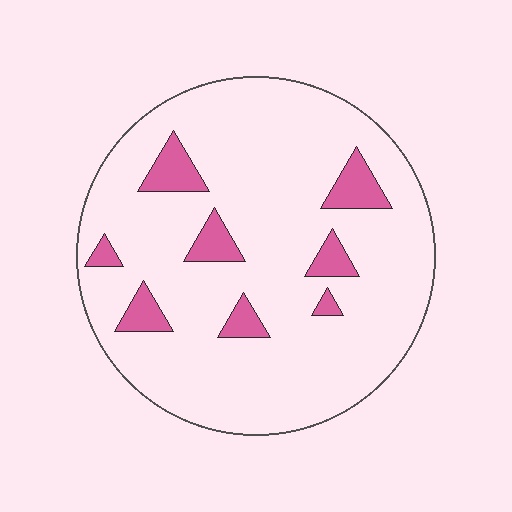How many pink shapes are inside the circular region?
8.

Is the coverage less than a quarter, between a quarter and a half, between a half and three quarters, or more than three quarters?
Less than a quarter.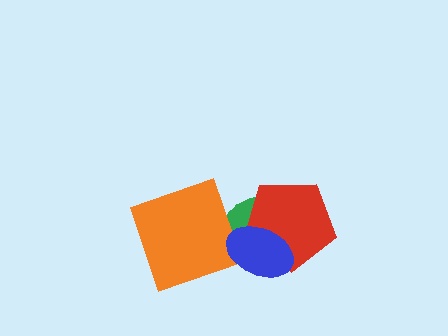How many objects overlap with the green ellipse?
3 objects overlap with the green ellipse.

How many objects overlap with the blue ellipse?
2 objects overlap with the blue ellipse.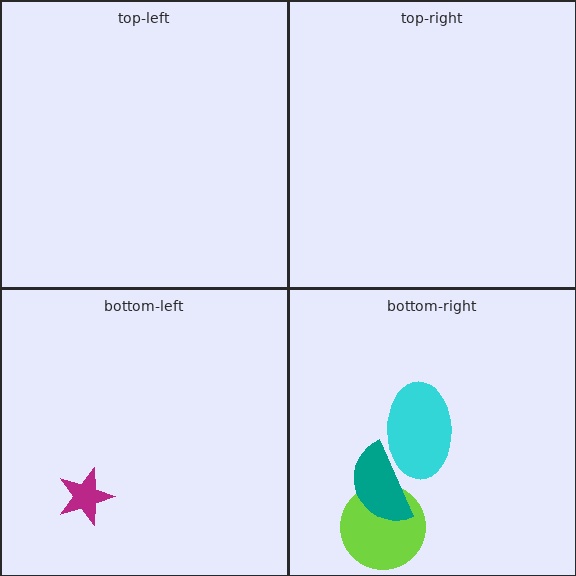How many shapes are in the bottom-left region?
1.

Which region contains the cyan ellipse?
The bottom-right region.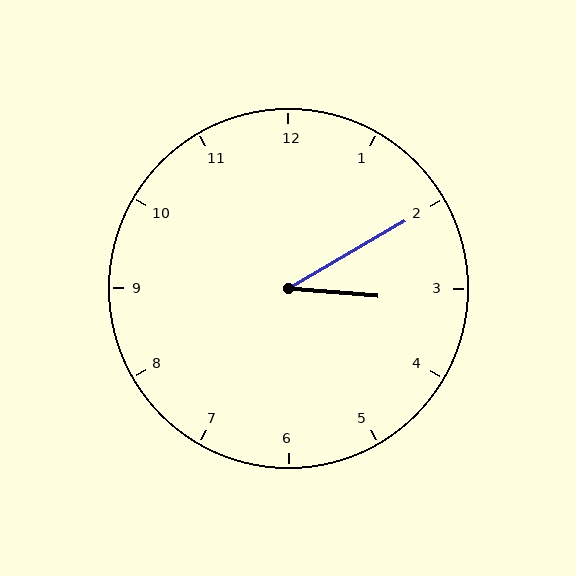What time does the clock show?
3:10.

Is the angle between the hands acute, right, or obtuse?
It is acute.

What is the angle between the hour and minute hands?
Approximately 35 degrees.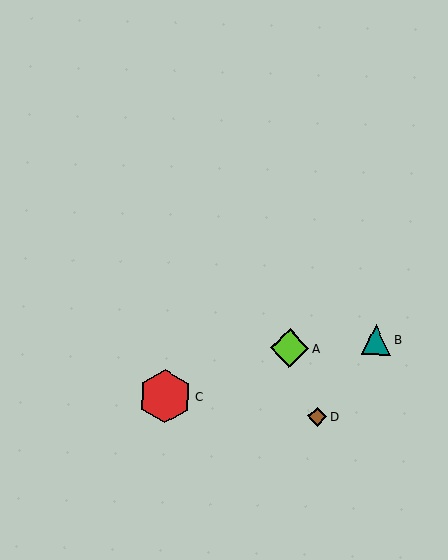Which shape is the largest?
The red hexagon (labeled C) is the largest.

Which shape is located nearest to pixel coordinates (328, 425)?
The brown diamond (labeled D) at (317, 417) is nearest to that location.